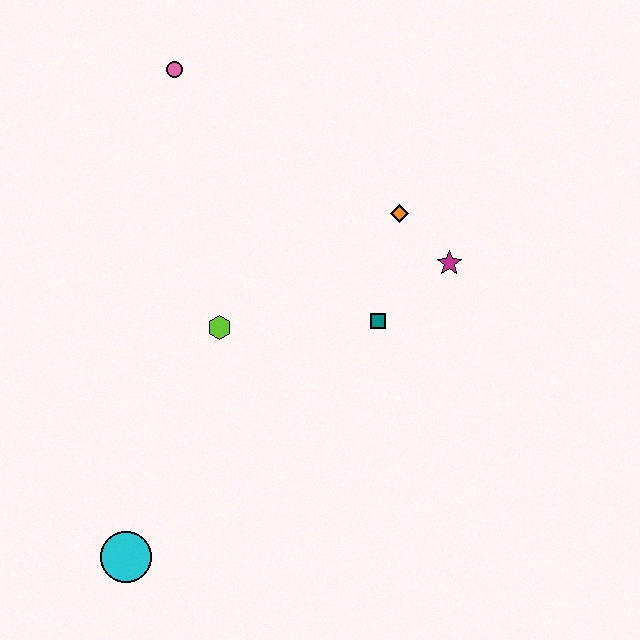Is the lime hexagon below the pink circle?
Yes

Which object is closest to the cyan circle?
The lime hexagon is closest to the cyan circle.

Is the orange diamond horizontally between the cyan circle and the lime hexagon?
No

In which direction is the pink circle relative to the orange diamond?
The pink circle is to the left of the orange diamond.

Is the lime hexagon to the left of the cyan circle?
No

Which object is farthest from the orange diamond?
The cyan circle is farthest from the orange diamond.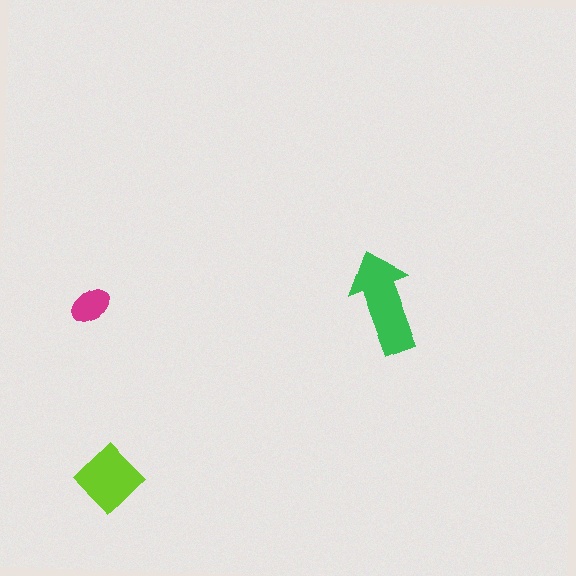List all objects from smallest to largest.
The magenta ellipse, the lime diamond, the green arrow.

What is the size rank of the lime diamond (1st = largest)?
2nd.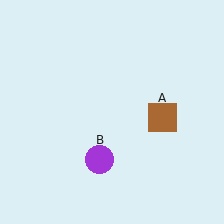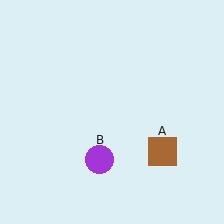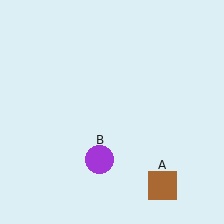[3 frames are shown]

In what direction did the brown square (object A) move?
The brown square (object A) moved down.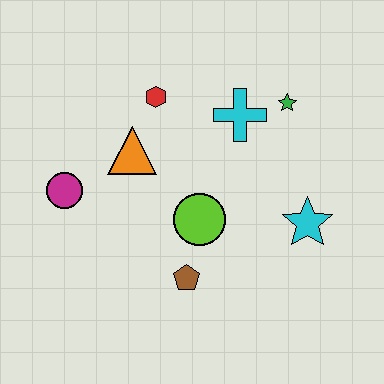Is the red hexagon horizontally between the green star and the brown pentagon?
No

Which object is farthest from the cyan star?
The magenta circle is farthest from the cyan star.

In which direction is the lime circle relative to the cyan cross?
The lime circle is below the cyan cross.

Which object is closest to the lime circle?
The brown pentagon is closest to the lime circle.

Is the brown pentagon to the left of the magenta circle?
No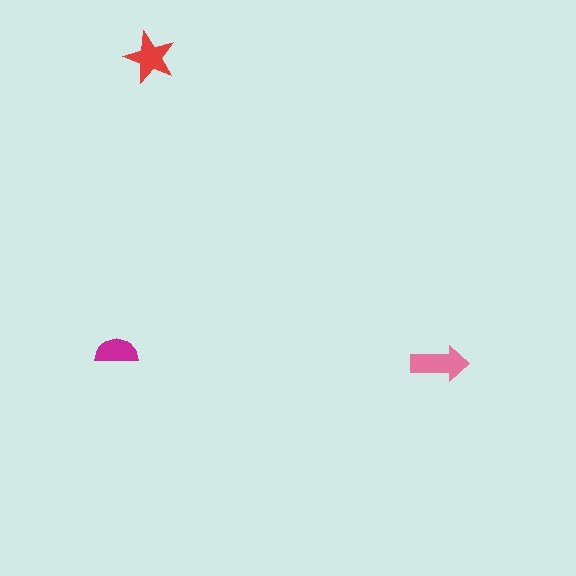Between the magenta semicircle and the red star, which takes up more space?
The red star.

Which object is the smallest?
The magenta semicircle.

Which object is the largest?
The pink arrow.